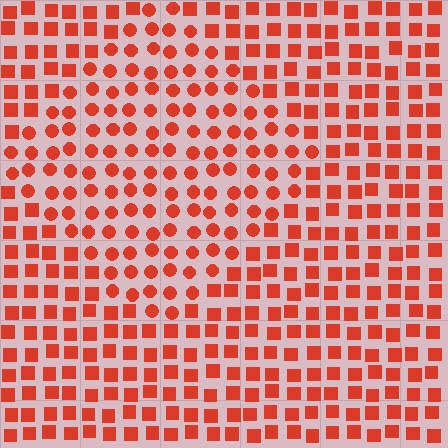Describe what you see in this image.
The image is filled with small red elements arranged in a uniform grid. A diamond-shaped region contains circles, while the surrounding area contains squares. The boundary is defined purely by the change in element shape.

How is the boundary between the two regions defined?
The boundary is defined by a change in element shape: circles inside vs. squares outside. All elements share the same color and spacing.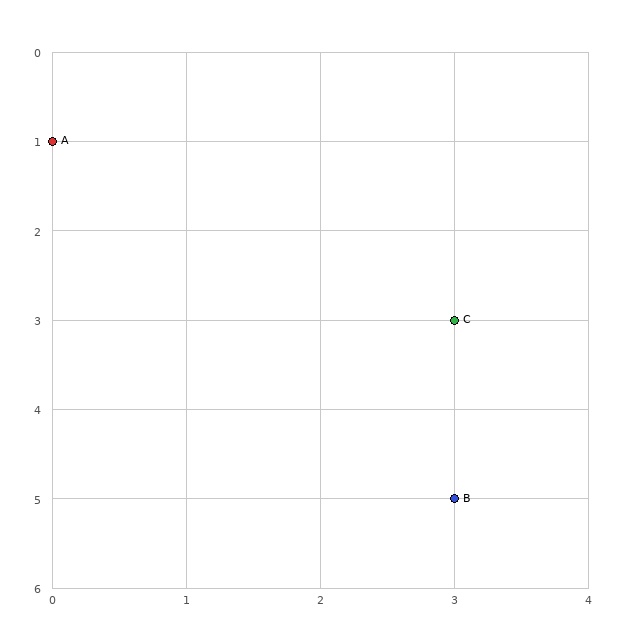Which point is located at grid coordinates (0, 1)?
Point A is at (0, 1).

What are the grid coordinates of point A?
Point A is at grid coordinates (0, 1).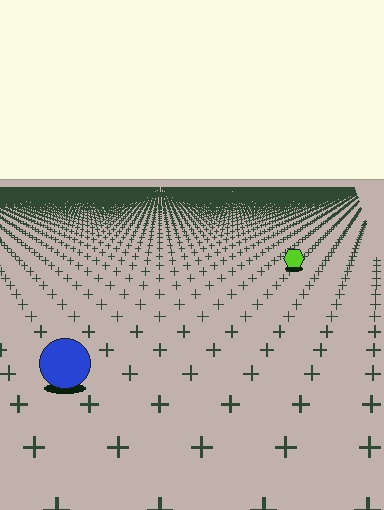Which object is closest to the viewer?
The blue circle is closest. The texture marks near it are larger and more spread out.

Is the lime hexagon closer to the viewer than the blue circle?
No. The blue circle is closer — you can tell from the texture gradient: the ground texture is coarser near it.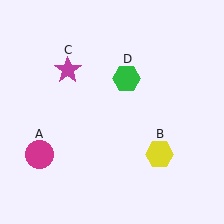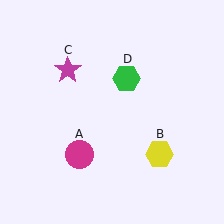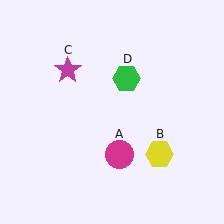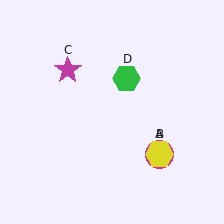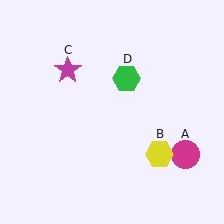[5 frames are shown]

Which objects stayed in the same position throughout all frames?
Yellow hexagon (object B) and magenta star (object C) and green hexagon (object D) remained stationary.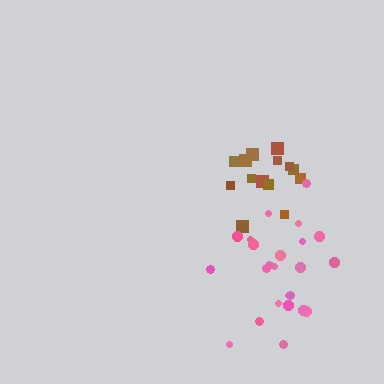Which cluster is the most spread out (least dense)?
Pink.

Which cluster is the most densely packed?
Brown.